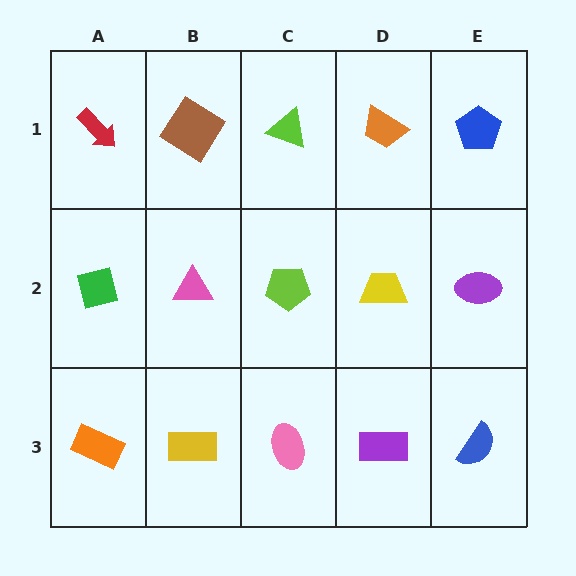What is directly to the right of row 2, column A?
A pink triangle.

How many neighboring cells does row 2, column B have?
4.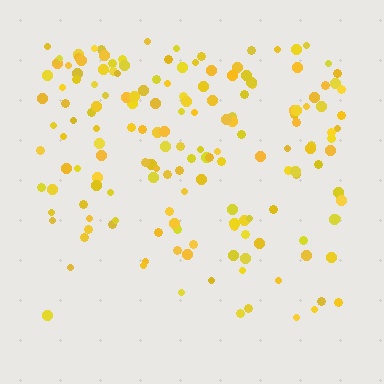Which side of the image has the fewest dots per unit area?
The bottom.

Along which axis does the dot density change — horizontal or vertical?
Vertical.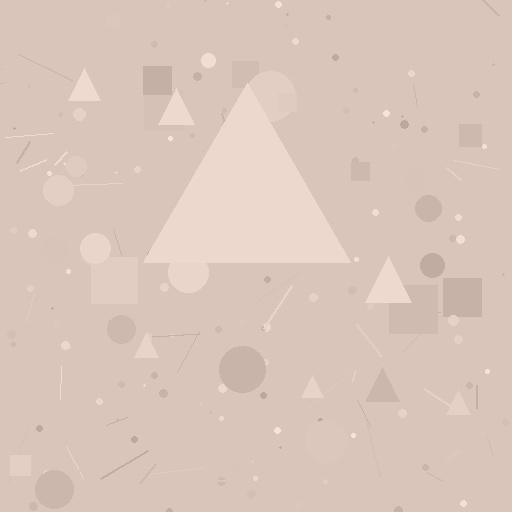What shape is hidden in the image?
A triangle is hidden in the image.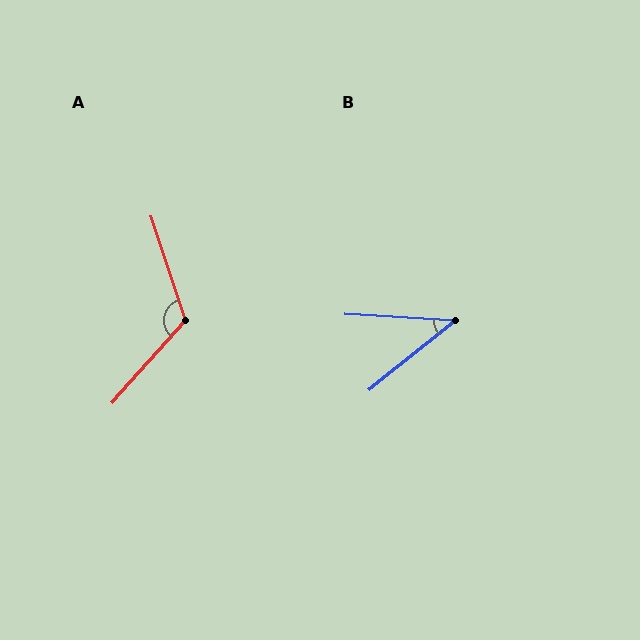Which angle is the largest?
A, at approximately 121 degrees.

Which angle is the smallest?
B, at approximately 42 degrees.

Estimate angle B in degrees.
Approximately 42 degrees.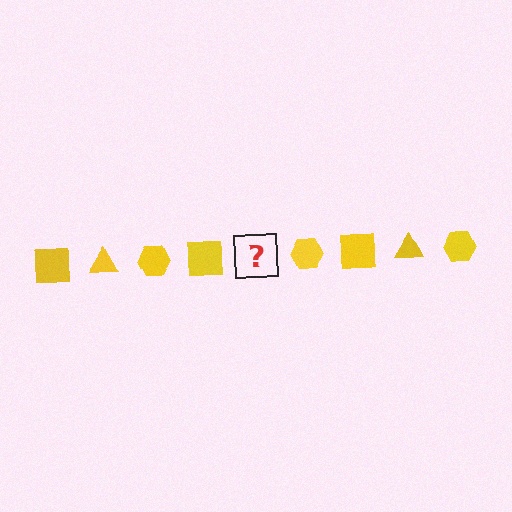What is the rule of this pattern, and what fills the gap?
The rule is that the pattern cycles through square, triangle, hexagon shapes in yellow. The gap should be filled with a yellow triangle.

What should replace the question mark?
The question mark should be replaced with a yellow triangle.